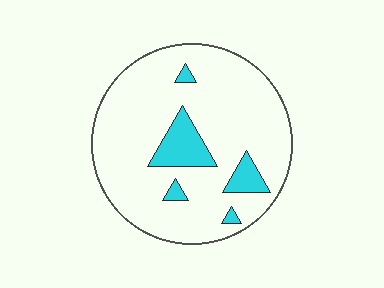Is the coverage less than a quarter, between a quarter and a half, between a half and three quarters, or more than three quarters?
Less than a quarter.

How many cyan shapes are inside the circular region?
5.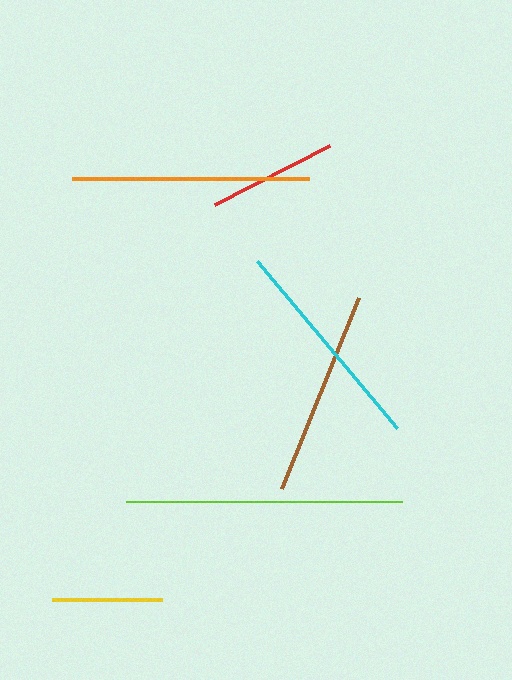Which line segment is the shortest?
The yellow line is the shortest at approximately 110 pixels.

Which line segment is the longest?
The lime line is the longest at approximately 275 pixels.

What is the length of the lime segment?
The lime segment is approximately 275 pixels long.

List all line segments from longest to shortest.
From longest to shortest: lime, orange, cyan, brown, red, yellow.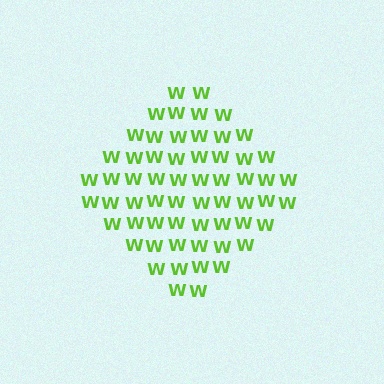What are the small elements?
The small elements are letter W's.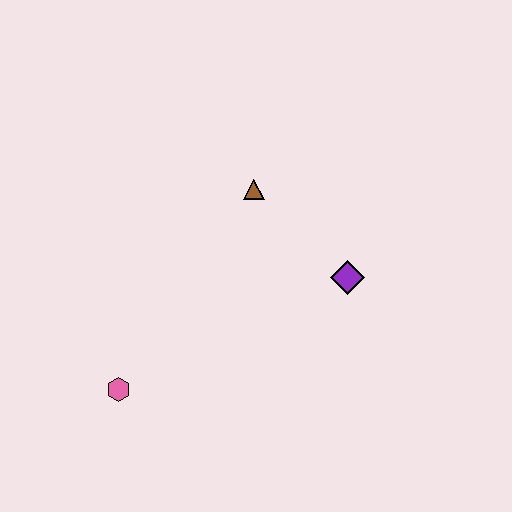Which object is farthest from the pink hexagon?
The purple diamond is farthest from the pink hexagon.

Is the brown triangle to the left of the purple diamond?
Yes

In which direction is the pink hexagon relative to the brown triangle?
The pink hexagon is below the brown triangle.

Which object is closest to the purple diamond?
The brown triangle is closest to the purple diamond.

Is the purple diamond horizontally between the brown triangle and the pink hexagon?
No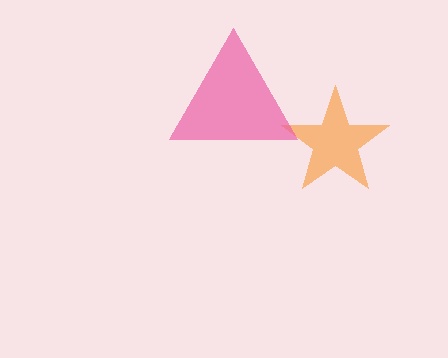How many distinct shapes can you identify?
There are 2 distinct shapes: an orange star, a pink triangle.